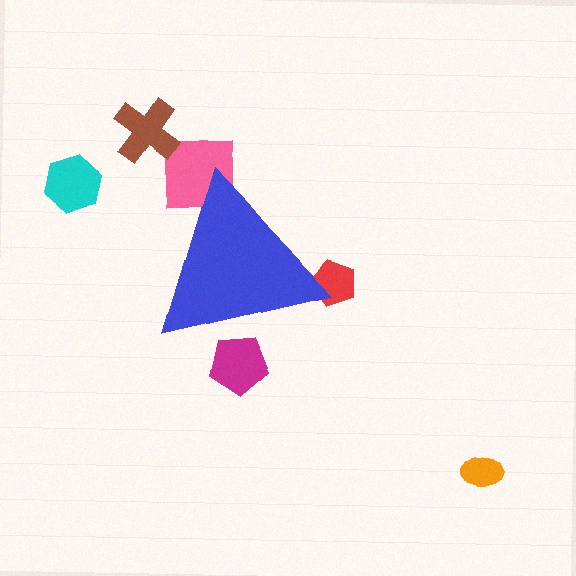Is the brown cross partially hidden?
No, the brown cross is fully visible.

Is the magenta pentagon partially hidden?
Yes, the magenta pentagon is partially hidden behind the blue triangle.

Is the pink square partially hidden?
Yes, the pink square is partially hidden behind the blue triangle.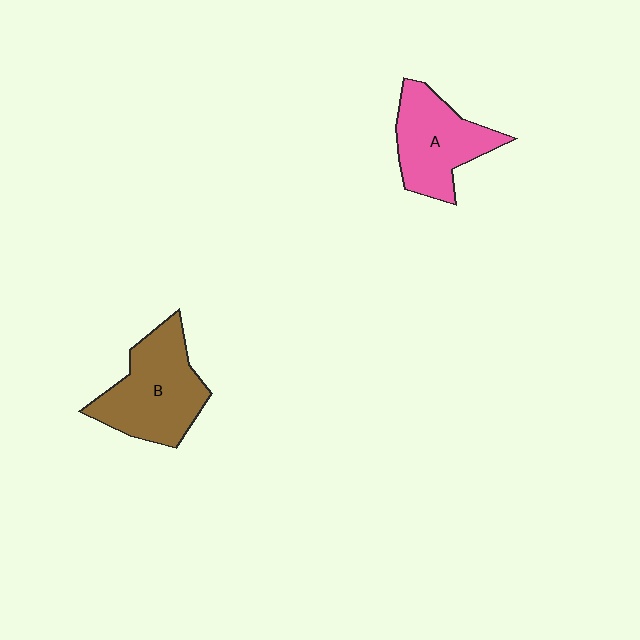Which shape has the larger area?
Shape B (brown).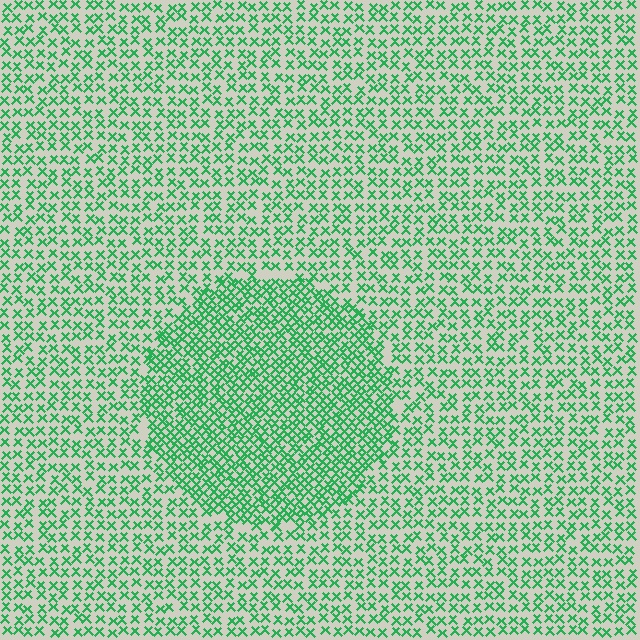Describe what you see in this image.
The image contains small green elements arranged at two different densities. A circle-shaped region is visible where the elements are more densely packed than the surrounding area.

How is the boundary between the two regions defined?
The boundary is defined by a change in element density (approximately 1.8x ratio). All elements are the same color, size, and shape.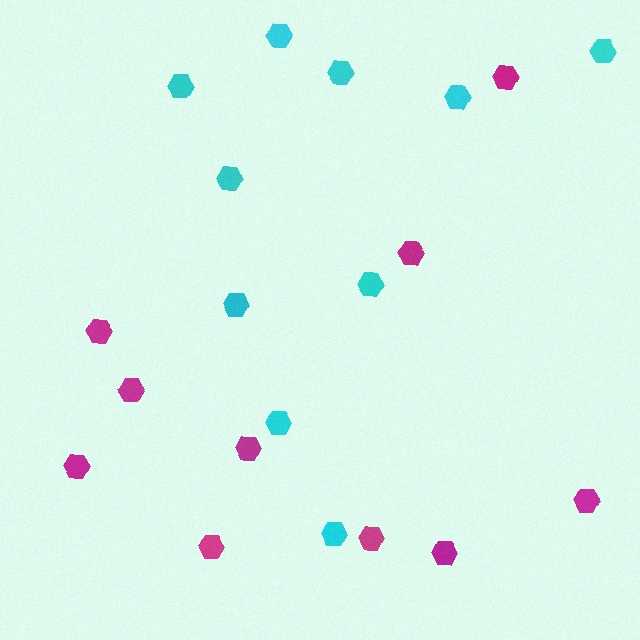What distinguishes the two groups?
There are 2 groups: one group of cyan hexagons (10) and one group of magenta hexagons (10).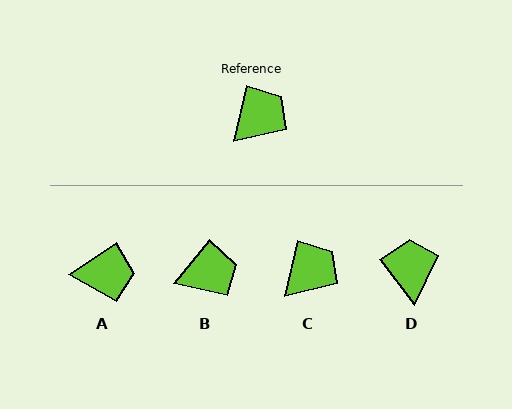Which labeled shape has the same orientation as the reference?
C.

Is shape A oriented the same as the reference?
No, it is off by about 42 degrees.